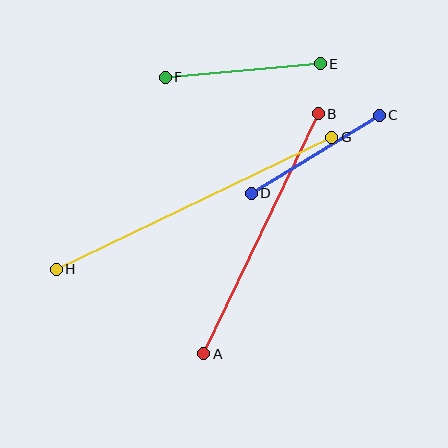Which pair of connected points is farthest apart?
Points G and H are farthest apart.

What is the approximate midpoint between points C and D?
The midpoint is at approximately (315, 154) pixels.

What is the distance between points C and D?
The distance is approximately 150 pixels.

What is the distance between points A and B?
The distance is approximately 266 pixels.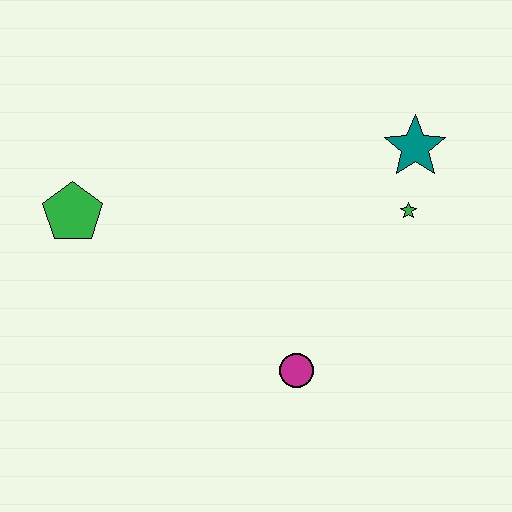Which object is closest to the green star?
The teal star is closest to the green star.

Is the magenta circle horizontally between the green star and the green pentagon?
Yes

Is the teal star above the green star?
Yes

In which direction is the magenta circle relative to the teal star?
The magenta circle is below the teal star.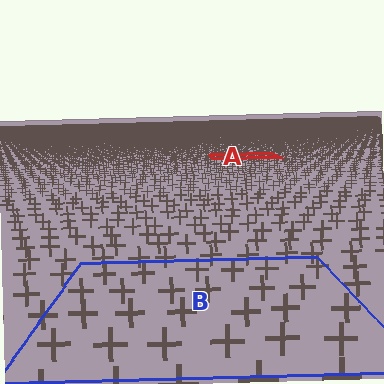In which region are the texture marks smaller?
The texture marks are smaller in region A, because it is farther away.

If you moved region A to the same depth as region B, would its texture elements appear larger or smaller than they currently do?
They would appear larger. At a closer depth, the same texture elements are projected at a bigger on-screen size.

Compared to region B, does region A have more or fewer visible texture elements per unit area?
Region A has more texture elements per unit area — they are packed more densely because it is farther away.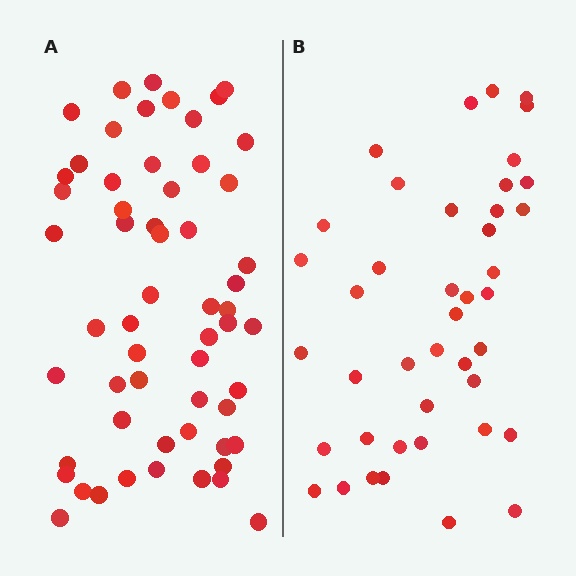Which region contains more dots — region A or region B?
Region A (the left region) has more dots.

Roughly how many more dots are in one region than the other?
Region A has approximately 15 more dots than region B.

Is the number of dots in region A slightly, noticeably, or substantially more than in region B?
Region A has noticeably more, but not dramatically so. The ratio is roughly 1.4 to 1.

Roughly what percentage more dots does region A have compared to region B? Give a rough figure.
About 40% more.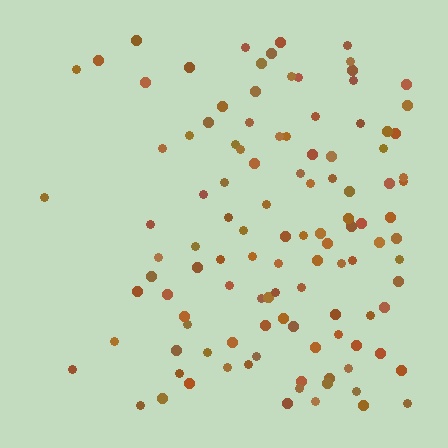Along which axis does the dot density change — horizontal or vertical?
Horizontal.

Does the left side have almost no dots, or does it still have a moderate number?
Still a moderate number, just noticeably fewer than the right.